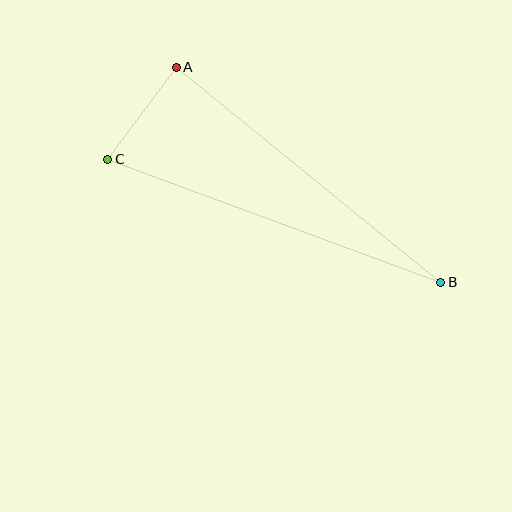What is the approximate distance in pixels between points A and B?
The distance between A and B is approximately 341 pixels.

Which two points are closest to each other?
Points A and C are closest to each other.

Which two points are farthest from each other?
Points B and C are farthest from each other.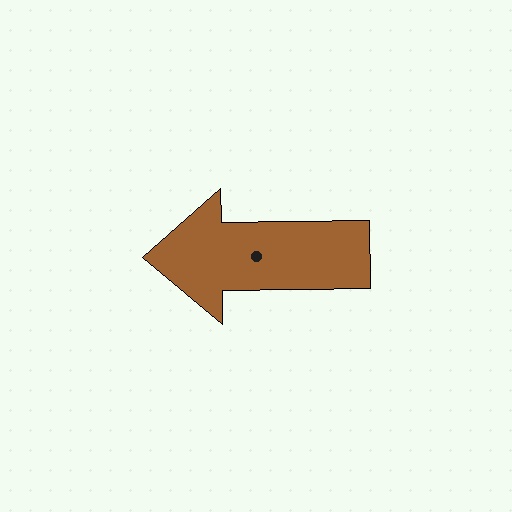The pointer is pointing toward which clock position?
Roughly 9 o'clock.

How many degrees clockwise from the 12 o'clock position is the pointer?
Approximately 269 degrees.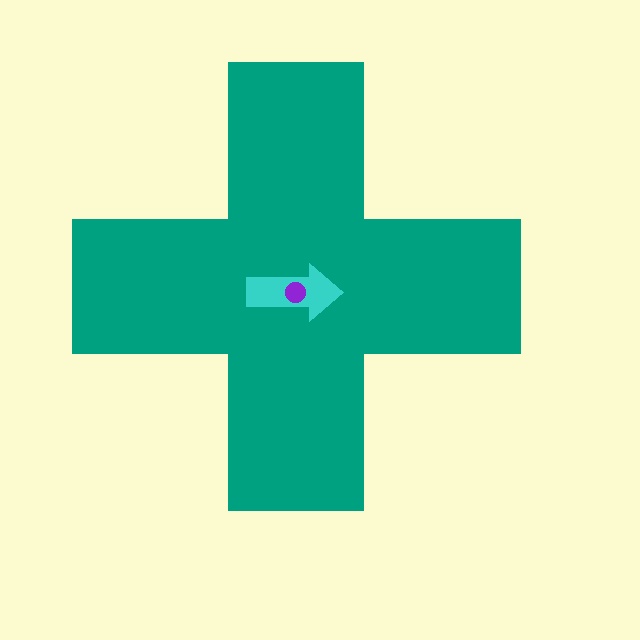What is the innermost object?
The purple circle.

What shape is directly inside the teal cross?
The cyan arrow.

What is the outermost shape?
The teal cross.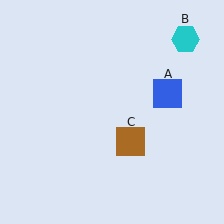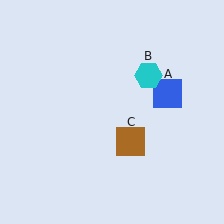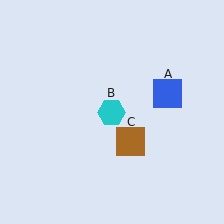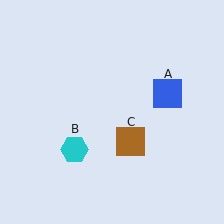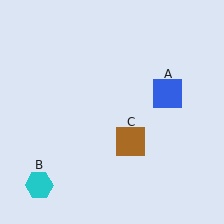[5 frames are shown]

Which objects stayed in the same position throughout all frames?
Blue square (object A) and brown square (object C) remained stationary.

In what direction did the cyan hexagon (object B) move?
The cyan hexagon (object B) moved down and to the left.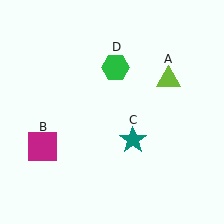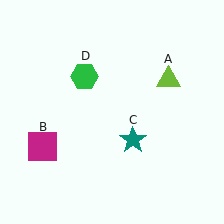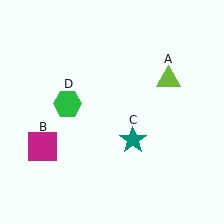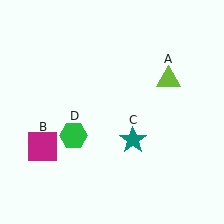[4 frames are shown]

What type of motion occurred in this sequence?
The green hexagon (object D) rotated counterclockwise around the center of the scene.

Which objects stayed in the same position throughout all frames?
Lime triangle (object A) and magenta square (object B) and teal star (object C) remained stationary.